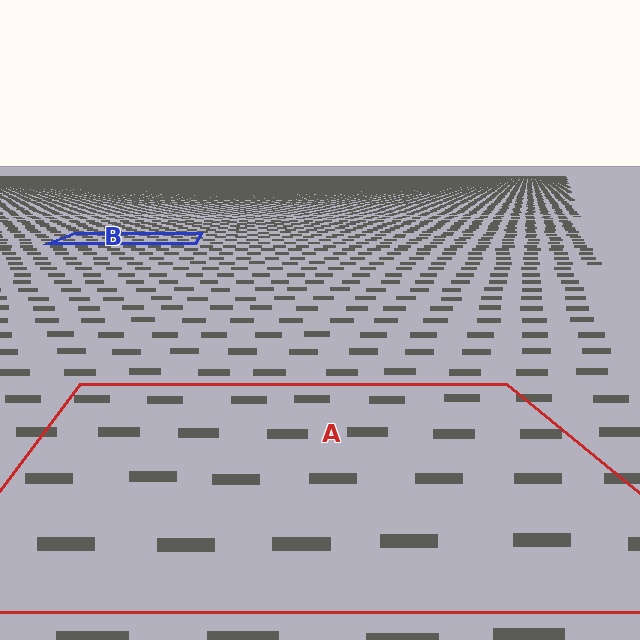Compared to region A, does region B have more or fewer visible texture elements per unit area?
Region B has more texture elements per unit area — they are packed more densely because it is farther away.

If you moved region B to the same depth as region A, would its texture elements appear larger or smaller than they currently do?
They would appear larger. At a closer depth, the same texture elements are projected at a bigger on-screen size.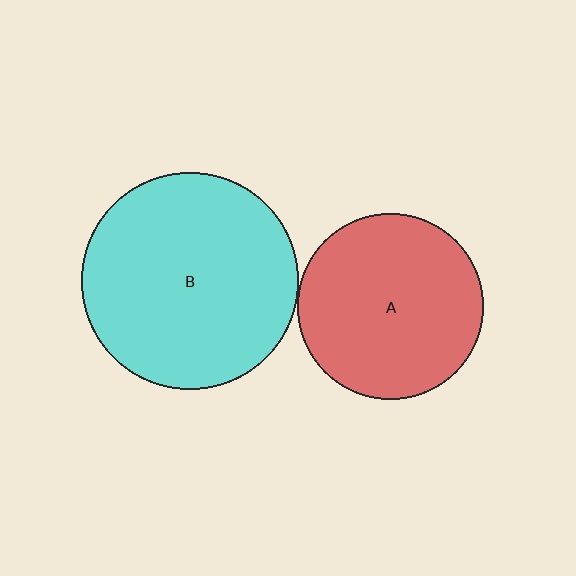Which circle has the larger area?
Circle B (cyan).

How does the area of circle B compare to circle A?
Approximately 1.4 times.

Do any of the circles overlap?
No, none of the circles overlap.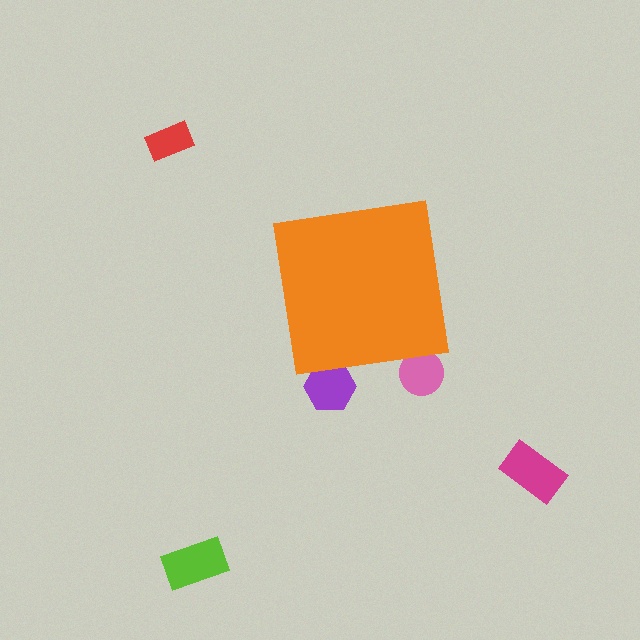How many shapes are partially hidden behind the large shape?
2 shapes are partially hidden.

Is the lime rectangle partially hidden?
No, the lime rectangle is fully visible.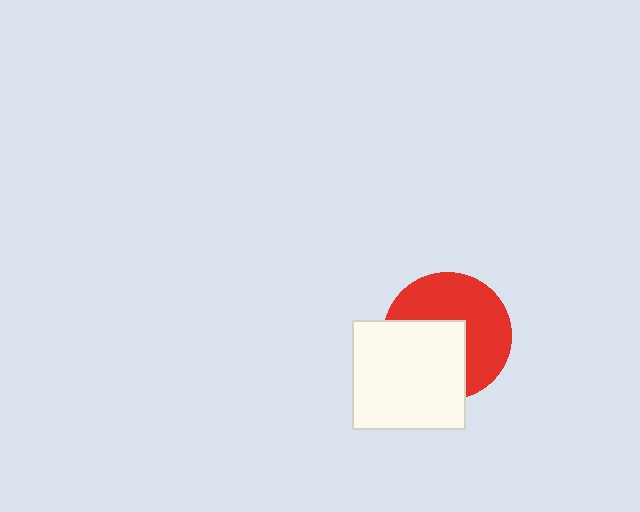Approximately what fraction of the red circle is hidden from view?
Roughly 44% of the red circle is hidden behind the white rectangle.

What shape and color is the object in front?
The object in front is a white rectangle.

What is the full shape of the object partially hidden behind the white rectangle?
The partially hidden object is a red circle.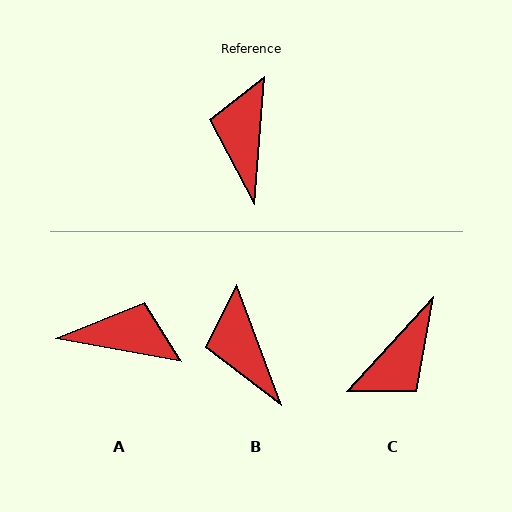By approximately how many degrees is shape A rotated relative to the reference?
Approximately 96 degrees clockwise.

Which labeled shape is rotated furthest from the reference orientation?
C, about 142 degrees away.